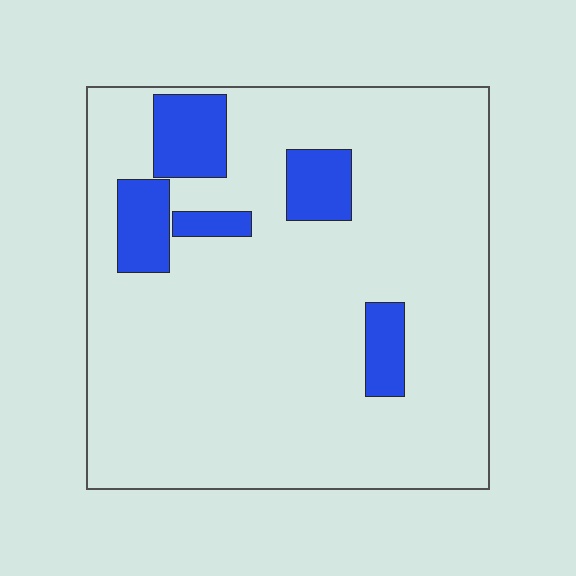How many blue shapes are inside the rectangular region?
5.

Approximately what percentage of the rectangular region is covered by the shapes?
Approximately 15%.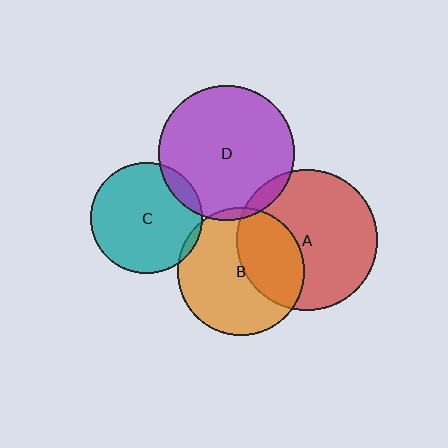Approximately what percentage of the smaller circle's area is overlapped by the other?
Approximately 35%.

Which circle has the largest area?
Circle A (red).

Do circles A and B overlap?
Yes.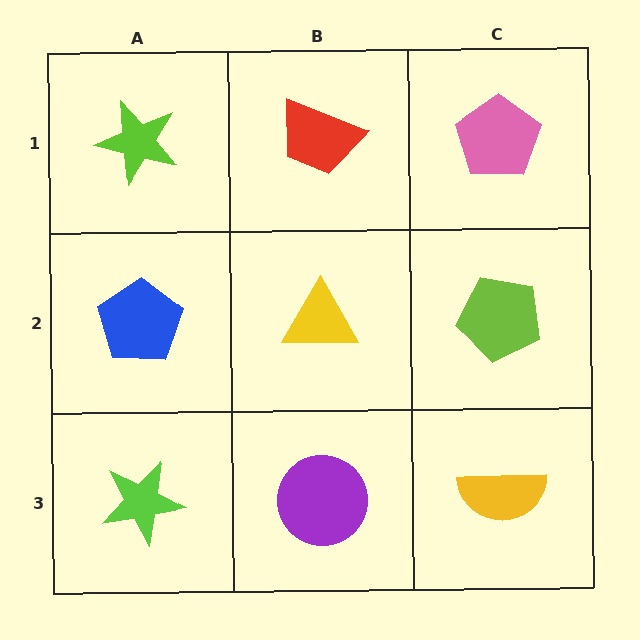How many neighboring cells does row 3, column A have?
2.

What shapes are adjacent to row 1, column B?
A yellow triangle (row 2, column B), a lime star (row 1, column A), a pink pentagon (row 1, column C).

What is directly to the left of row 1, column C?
A red trapezoid.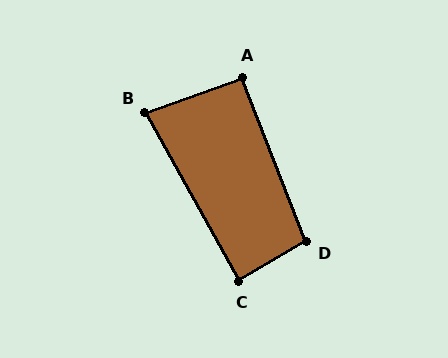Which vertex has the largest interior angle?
D, at approximately 99 degrees.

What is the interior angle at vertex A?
Approximately 91 degrees (approximately right).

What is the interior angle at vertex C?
Approximately 89 degrees (approximately right).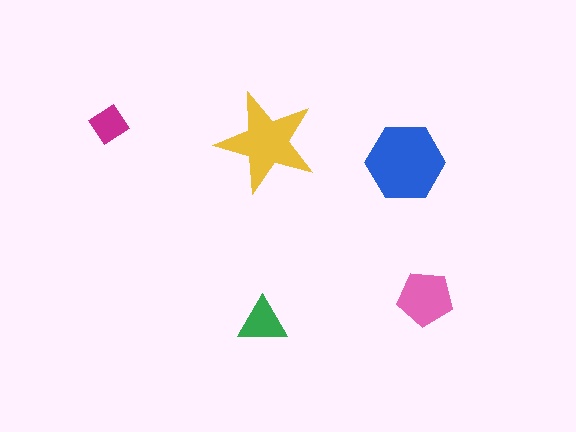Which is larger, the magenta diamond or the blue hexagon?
The blue hexagon.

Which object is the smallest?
The magenta diamond.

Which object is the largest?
The blue hexagon.